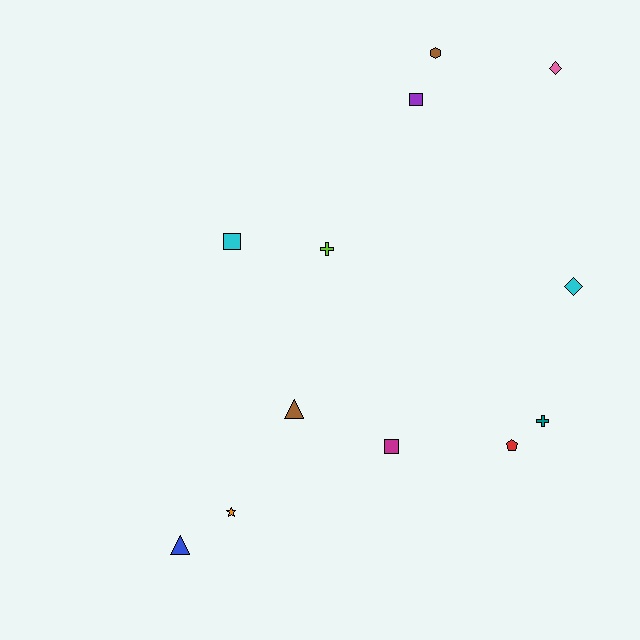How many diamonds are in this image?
There are 2 diamonds.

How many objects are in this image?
There are 12 objects.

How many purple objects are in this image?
There is 1 purple object.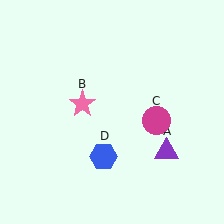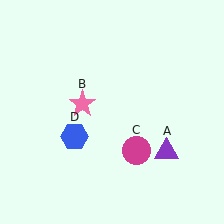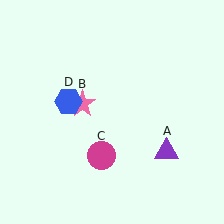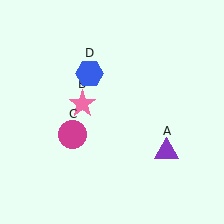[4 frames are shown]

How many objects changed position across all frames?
2 objects changed position: magenta circle (object C), blue hexagon (object D).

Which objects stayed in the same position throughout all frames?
Purple triangle (object A) and pink star (object B) remained stationary.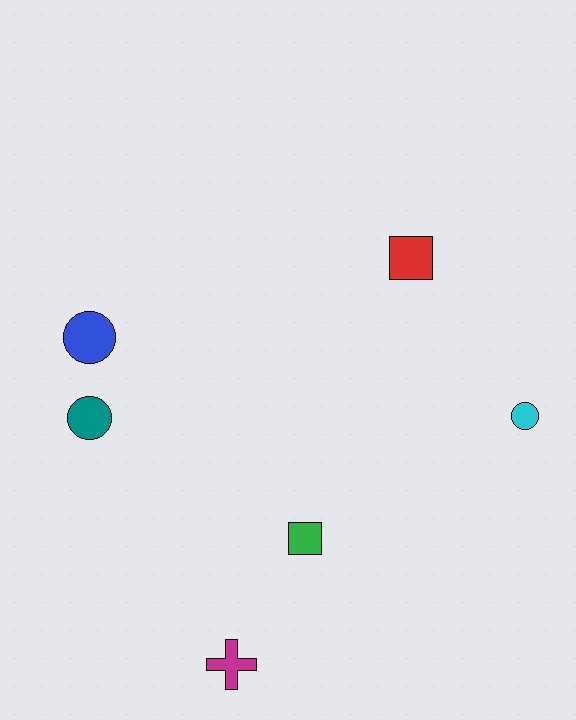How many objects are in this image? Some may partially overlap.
There are 6 objects.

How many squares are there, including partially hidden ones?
There are 2 squares.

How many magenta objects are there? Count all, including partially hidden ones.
There is 1 magenta object.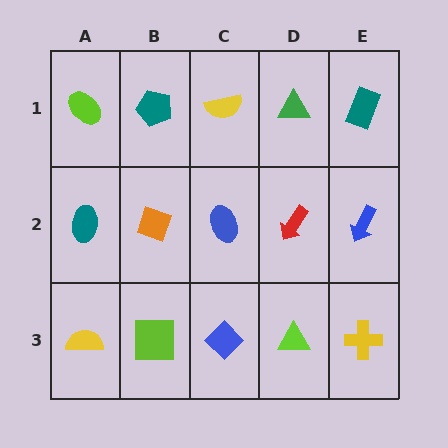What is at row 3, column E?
A yellow cross.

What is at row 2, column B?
An orange diamond.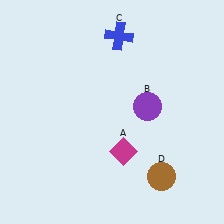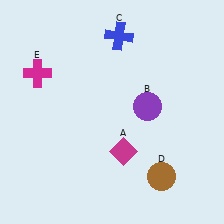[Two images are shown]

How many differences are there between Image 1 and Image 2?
There is 1 difference between the two images.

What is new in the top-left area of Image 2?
A magenta cross (E) was added in the top-left area of Image 2.